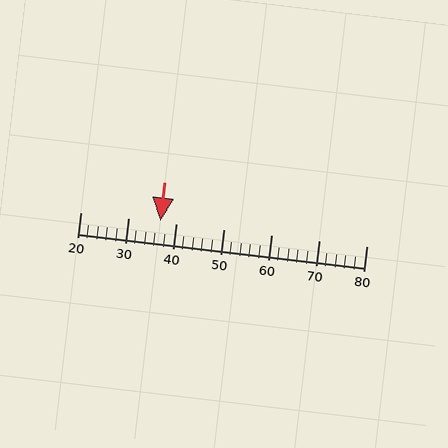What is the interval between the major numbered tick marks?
The major tick marks are spaced 10 units apart.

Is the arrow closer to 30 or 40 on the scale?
The arrow is closer to 40.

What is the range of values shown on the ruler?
The ruler shows values from 20 to 80.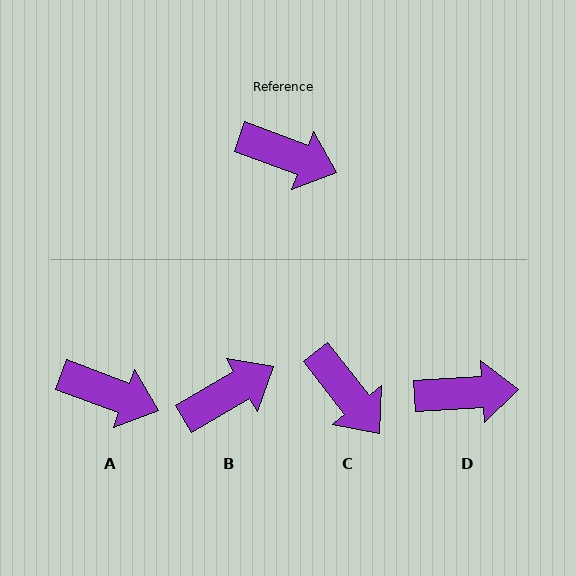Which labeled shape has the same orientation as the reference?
A.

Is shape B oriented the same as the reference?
No, it is off by about 51 degrees.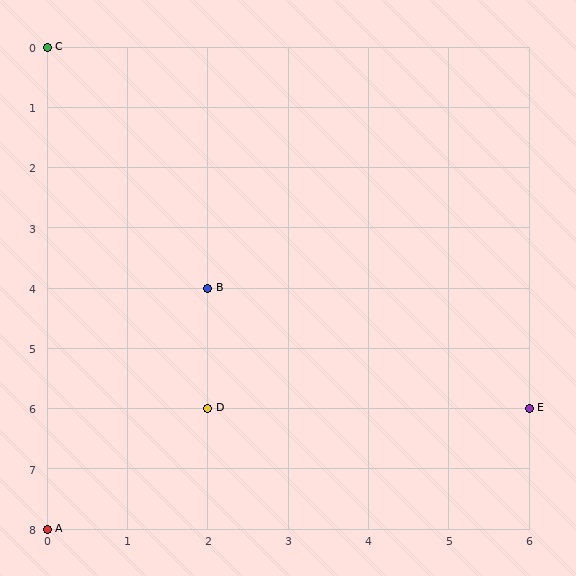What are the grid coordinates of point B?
Point B is at grid coordinates (2, 4).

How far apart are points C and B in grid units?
Points C and B are 2 columns and 4 rows apart (about 4.5 grid units diagonally).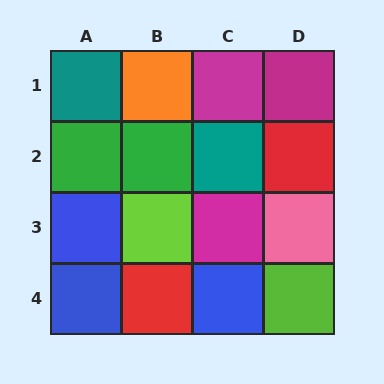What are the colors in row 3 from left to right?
Blue, lime, magenta, pink.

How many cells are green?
2 cells are green.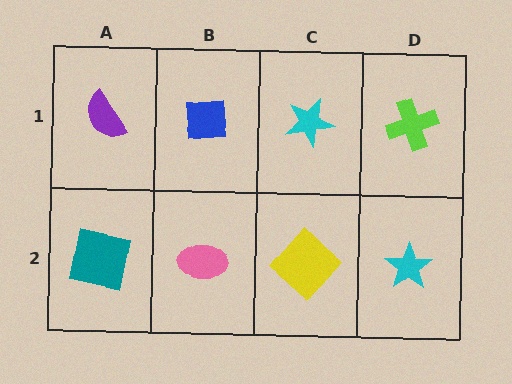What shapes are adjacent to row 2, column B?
A blue square (row 1, column B), a teal square (row 2, column A), a yellow diamond (row 2, column C).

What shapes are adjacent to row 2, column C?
A cyan star (row 1, column C), a pink ellipse (row 2, column B), a cyan star (row 2, column D).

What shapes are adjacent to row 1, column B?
A pink ellipse (row 2, column B), a purple semicircle (row 1, column A), a cyan star (row 1, column C).